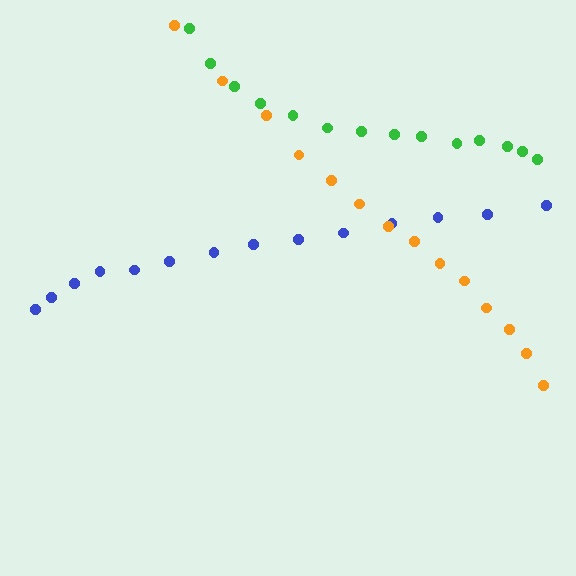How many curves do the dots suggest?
There are 3 distinct paths.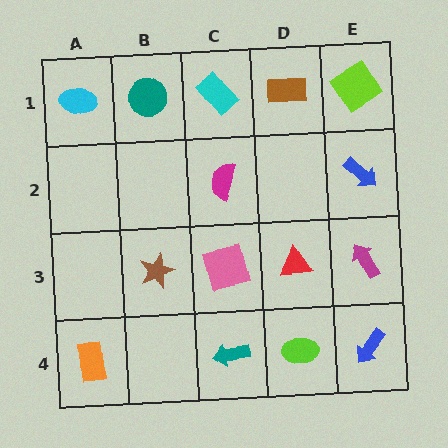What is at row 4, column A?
An orange rectangle.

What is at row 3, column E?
A magenta arrow.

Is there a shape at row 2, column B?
No, that cell is empty.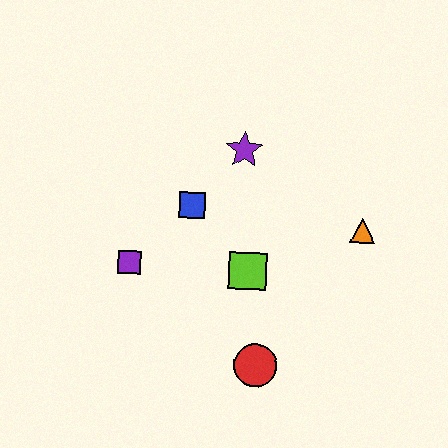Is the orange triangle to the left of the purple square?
No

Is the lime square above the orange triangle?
No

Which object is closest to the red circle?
The lime square is closest to the red circle.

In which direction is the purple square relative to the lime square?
The purple square is to the left of the lime square.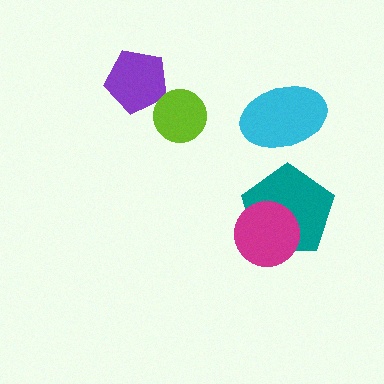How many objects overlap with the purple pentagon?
0 objects overlap with the purple pentagon.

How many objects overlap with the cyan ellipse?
0 objects overlap with the cyan ellipse.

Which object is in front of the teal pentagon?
The magenta circle is in front of the teal pentagon.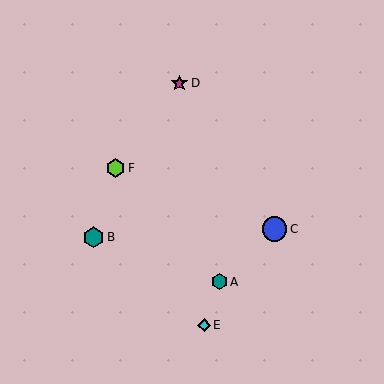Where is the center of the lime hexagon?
The center of the lime hexagon is at (115, 168).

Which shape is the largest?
The blue circle (labeled C) is the largest.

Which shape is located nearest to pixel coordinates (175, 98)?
The magenta star (labeled D) at (179, 83) is nearest to that location.